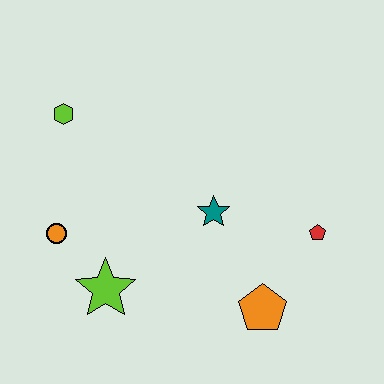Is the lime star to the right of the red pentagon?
No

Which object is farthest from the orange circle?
The red pentagon is farthest from the orange circle.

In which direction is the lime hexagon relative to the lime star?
The lime hexagon is above the lime star.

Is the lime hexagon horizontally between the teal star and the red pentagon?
No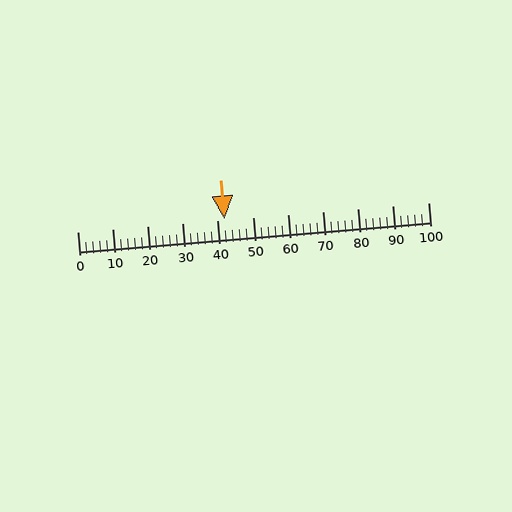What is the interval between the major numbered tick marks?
The major tick marks are spaced 10 units apart.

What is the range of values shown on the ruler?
The ruler shows values from 0 to 100.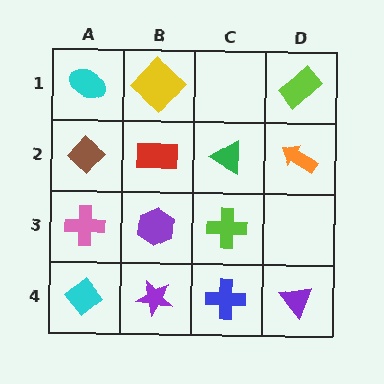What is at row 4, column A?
A cyan diamond.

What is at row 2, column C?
A green triangle.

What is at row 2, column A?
A brown diamond.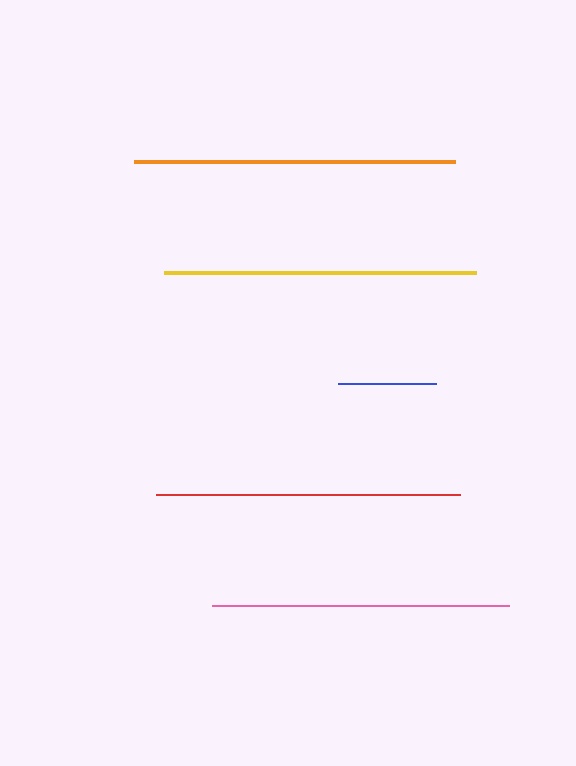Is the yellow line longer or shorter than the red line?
The yellow line is longer than the red line.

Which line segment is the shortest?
The blue line is the shortest at approximately 98 pixels.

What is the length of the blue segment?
The blue segment is approximately 98 pixels long.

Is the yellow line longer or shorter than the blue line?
The yellow line is longer than the blue line.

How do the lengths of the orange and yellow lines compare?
The orange and yellow lines are approximately the same length.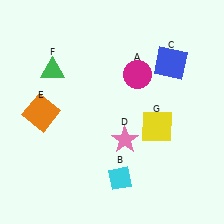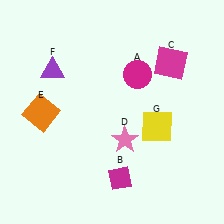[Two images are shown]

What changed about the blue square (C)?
In Image 1, C is blue. In Image 2, it changed to magenta.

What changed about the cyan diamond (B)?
In Image 1, B is cyan. In Image 2, it changed to magenta.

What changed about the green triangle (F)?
In Image 1, F is green. In Image 2, it changed to purple.